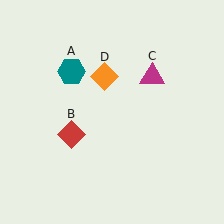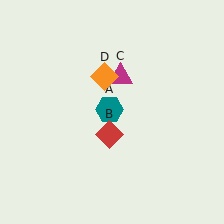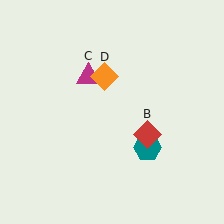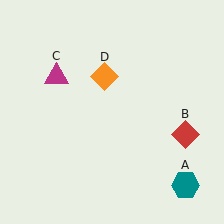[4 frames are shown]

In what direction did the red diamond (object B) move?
The red diamond (object B) moved right.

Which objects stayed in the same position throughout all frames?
Orange diamond (object D) remained stationary.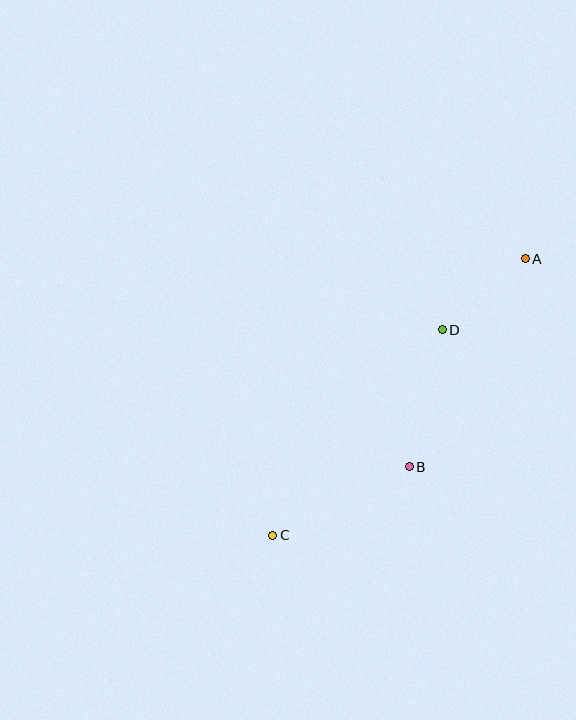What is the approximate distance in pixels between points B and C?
The distance between B and C is approximately 153 pixels.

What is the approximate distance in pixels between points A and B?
The distance between A and B is approximately 238 pixels.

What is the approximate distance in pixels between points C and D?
The distance between C and D is approximately 267 pixels.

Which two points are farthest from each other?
Points A and C are farthest from each other.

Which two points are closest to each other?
Points A and D are closest to each other.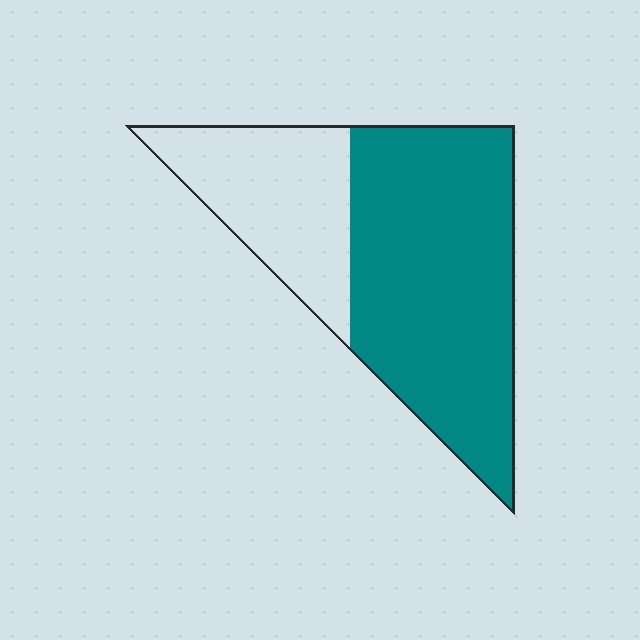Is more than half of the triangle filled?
Yes.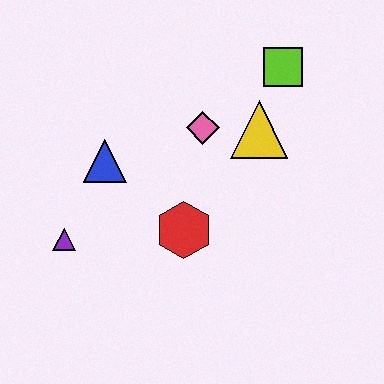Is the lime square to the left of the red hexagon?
No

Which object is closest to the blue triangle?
The purple triangle is closest to the blue triangle.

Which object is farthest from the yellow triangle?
The purple triangle is farthest from the yellow triangle.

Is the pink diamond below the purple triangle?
No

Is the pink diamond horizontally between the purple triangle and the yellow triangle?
Yes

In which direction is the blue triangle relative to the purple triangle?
The blue triangle is above the purple triangle.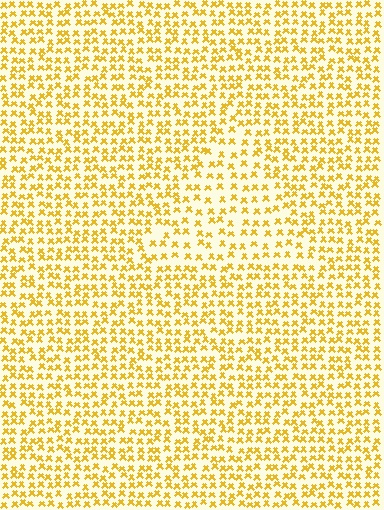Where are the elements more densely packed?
The elements are more densely packed outside the triangle boundary.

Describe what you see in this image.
The image contains small yellow elements arranged at two different densities. A triangle-shaped region is visible where the elements are less densely packed than the surrounding area.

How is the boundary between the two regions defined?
The boundary is defined by a change in element density (approximately 1.6x ratio). All elements are the same color, size, and shape.